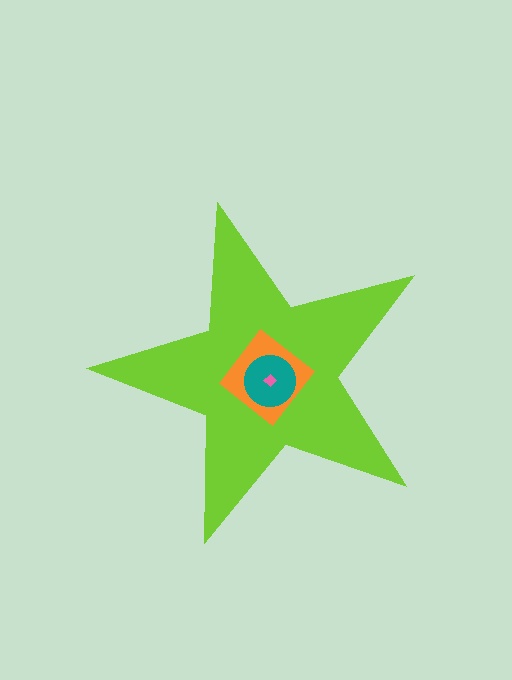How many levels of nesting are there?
4.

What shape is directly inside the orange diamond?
The teal circle.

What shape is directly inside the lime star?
The orange diamond.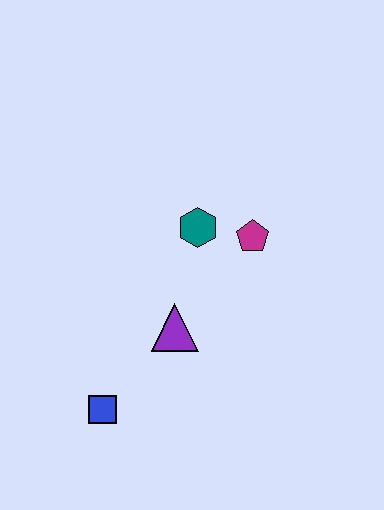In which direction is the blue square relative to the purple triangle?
The blue square is below the purple triangle.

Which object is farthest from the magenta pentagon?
The blue square is farthest from the magenta pentagon.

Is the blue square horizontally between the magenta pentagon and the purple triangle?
No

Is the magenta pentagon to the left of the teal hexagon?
No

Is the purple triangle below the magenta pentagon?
Yes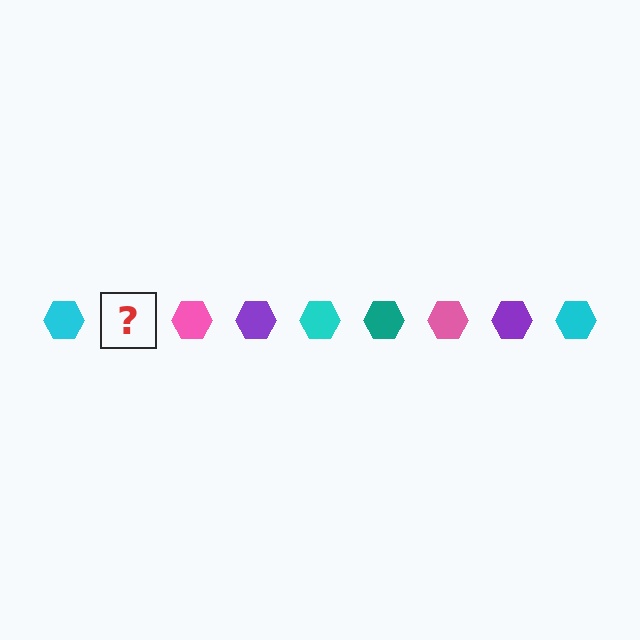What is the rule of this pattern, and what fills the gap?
The rule is that the pattern cycles through cyan, teal, pink, purple hexagons. The gap should be filled with a teal hexagon.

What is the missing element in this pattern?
The missing element is a teal hexagon.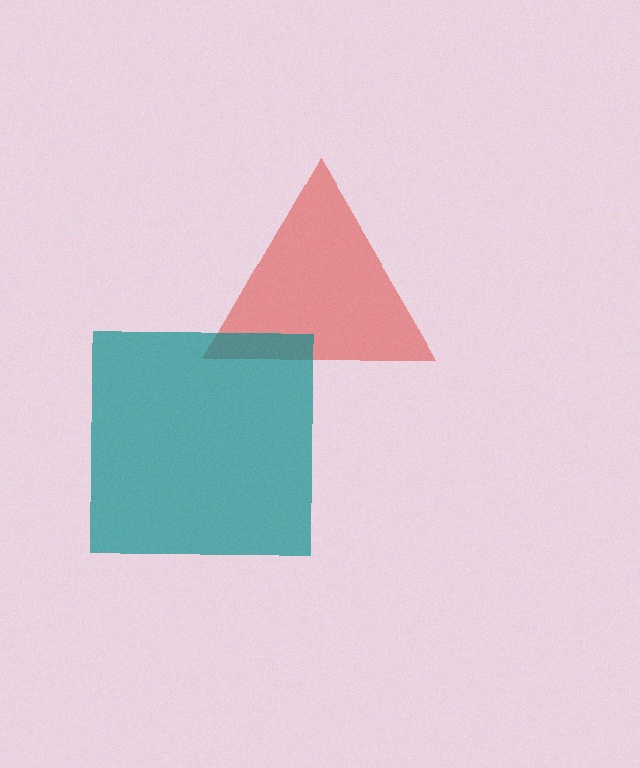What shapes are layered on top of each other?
The layered shapes are: a red triangle, a teal square.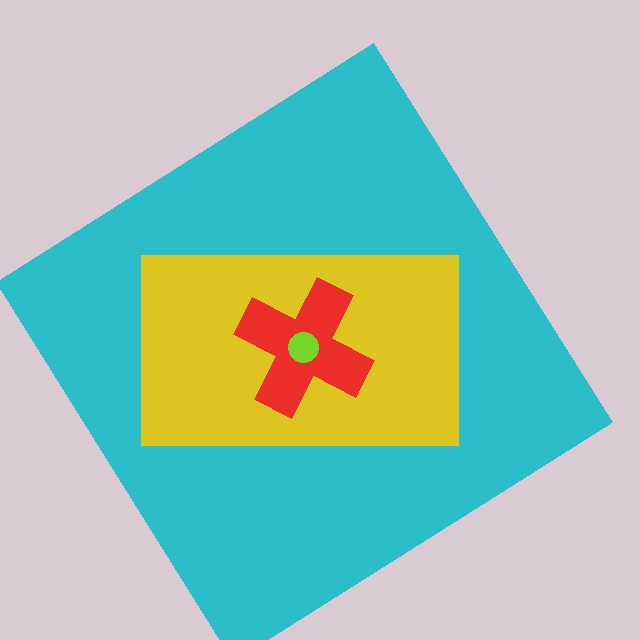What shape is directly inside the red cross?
The lime circle.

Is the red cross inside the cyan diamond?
Yes.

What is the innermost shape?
The lime circle.